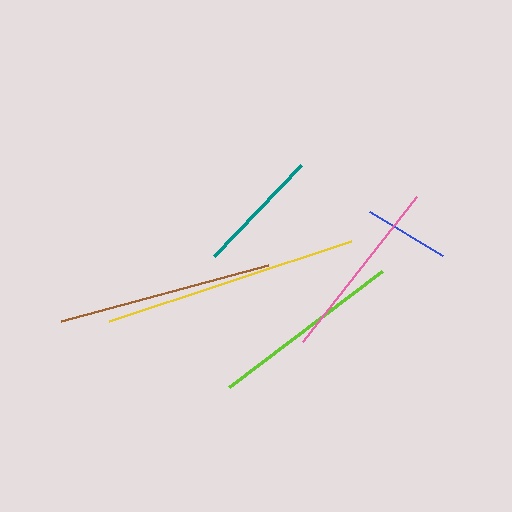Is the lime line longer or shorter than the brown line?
The brown line is longer than the lime line.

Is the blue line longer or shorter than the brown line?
The brown line is longer than the blue line.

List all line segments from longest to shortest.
From longest to shortest: yellow, brown, lime, pink, teal, blue.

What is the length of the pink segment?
The pink segment is approximately 184 pixels long.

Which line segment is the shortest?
The blue line is the shortest at approximately 85 pixels.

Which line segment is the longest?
The yellow line is the longest at approximately 255 pixels.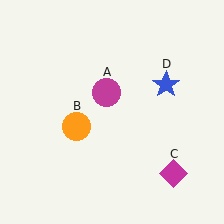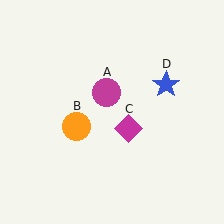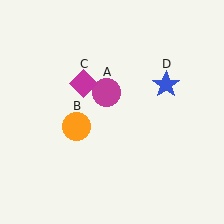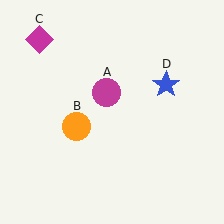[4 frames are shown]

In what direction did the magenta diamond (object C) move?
The magenta diamond (object C) moved up and to the left.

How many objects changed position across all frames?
1 object changed position: magenta diamond (object C).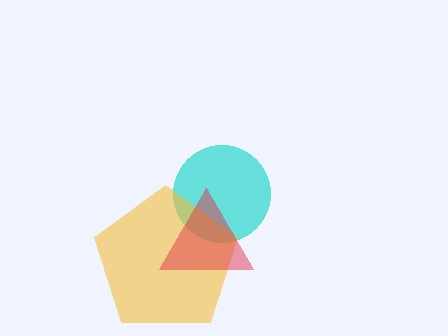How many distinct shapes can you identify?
There are 3 distinct shapes: a cyan circle, a yellow pentagon, a red triangle.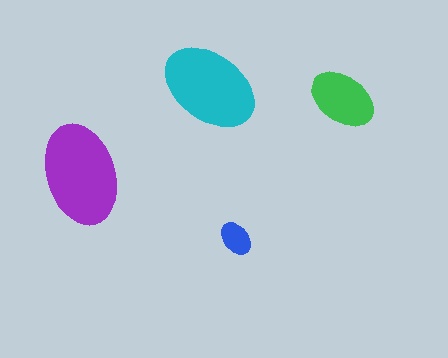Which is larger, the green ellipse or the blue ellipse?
The green one.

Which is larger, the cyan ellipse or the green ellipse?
The cyan one.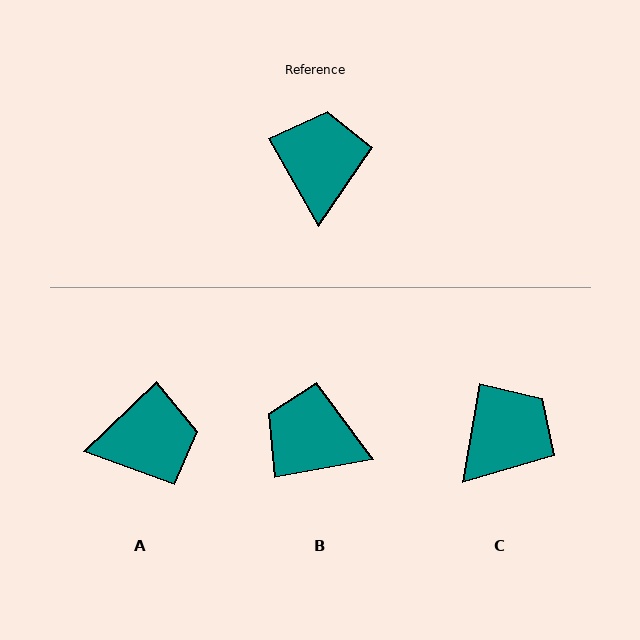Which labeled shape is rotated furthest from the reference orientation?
A, about 75 degrees away.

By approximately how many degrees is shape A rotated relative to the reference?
Approximately 75 degrees clockwise.